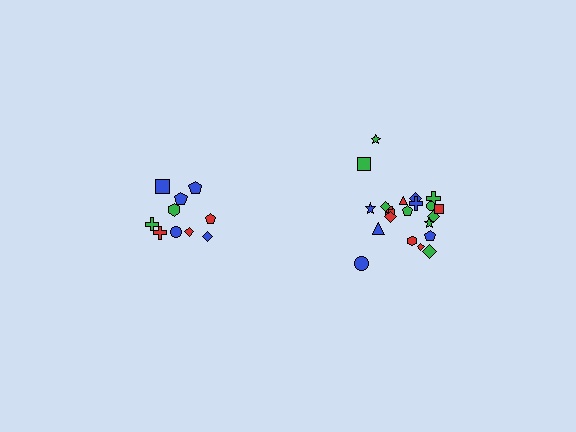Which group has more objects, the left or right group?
The right group.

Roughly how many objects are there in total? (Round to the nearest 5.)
Roughly 30 objects in total.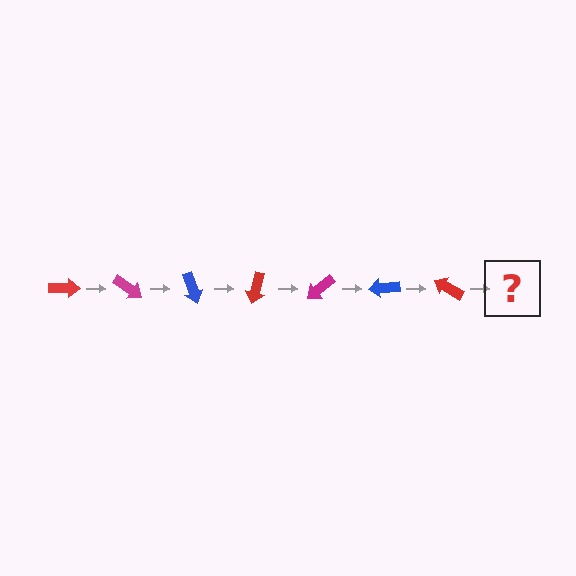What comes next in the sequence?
The next element should be a magenta arrow, rotated 245 degrees from the start.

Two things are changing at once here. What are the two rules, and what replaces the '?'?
The two rules are that it rotates 35 degrees each step and the color cycles through red, magenta, and blue. The '?' should be a magenta arrow, rotated 245 degrees from the start.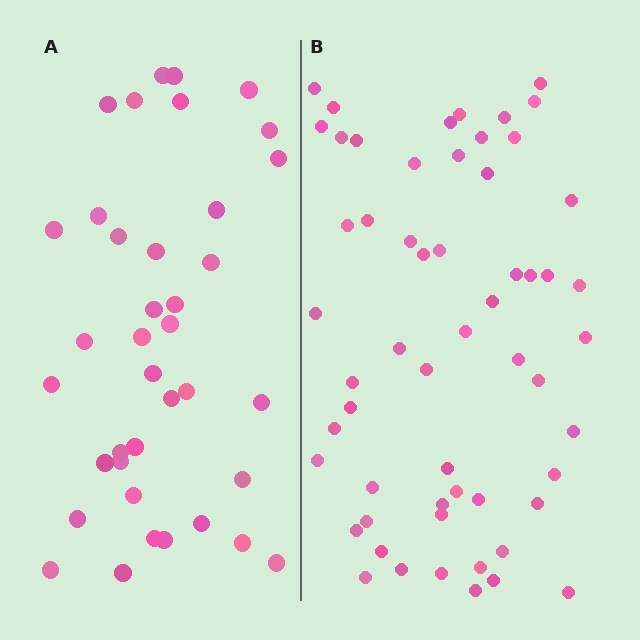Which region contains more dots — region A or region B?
Region B (the right region) has more dots.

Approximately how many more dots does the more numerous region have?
Region B has approximately 20 more dots than region A.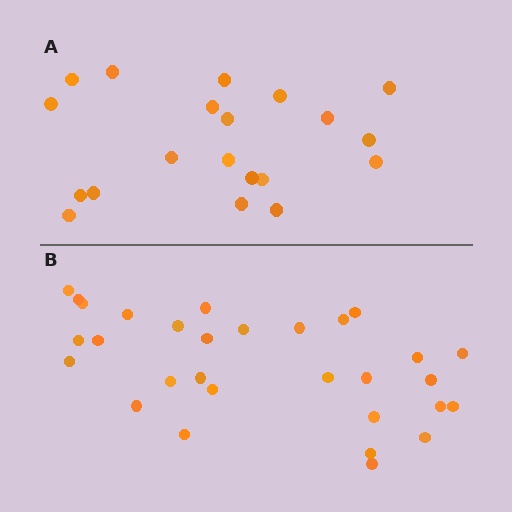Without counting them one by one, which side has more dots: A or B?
Region B (the bottom region) has more dots.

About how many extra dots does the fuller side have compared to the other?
Region B has roughly 10 or so more dots than region A.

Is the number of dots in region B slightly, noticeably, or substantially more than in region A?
Region B has substantially more. The ratio is roughly 1.5 to 1.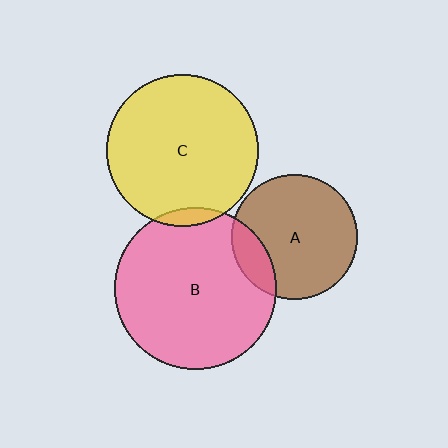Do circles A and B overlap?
Yes.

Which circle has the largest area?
Circle B (pink).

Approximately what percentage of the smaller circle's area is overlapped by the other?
Approximately 15%.